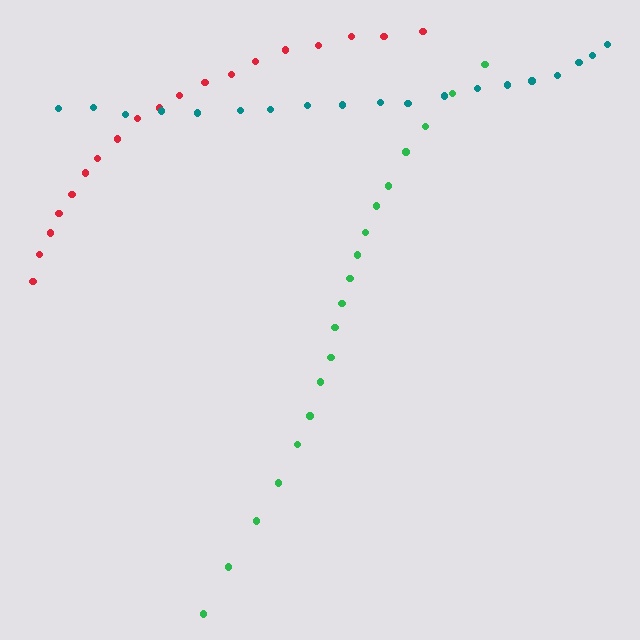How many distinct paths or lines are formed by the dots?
There are 3 distinct paths.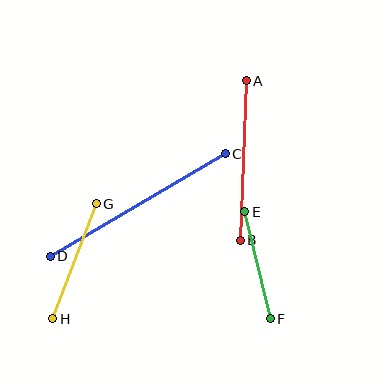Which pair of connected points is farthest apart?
Points C and D are farthest apart.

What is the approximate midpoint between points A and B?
The midpoint is at approximately (243, 160) pixels.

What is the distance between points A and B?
The distance is approximately 160 pixels.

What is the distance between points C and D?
The distance is approximately 203 pixels.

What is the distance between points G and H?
The distance is approximately 123 pixels.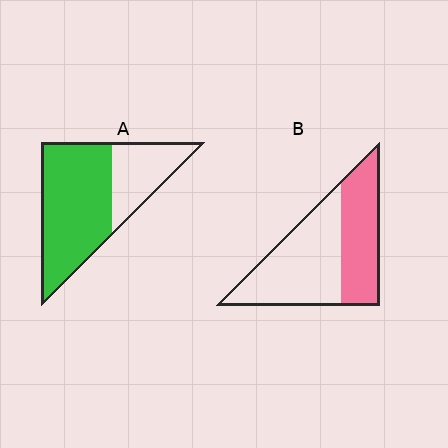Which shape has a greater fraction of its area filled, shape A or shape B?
Shape A.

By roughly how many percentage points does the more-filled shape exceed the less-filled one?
By roughly 25 percentage points (A over B).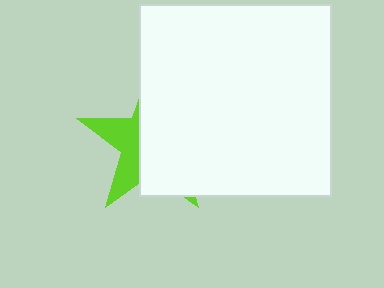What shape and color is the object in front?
The object in front is a white square.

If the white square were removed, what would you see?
You would see the complete lime star.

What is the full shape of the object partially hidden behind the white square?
The partially hidden object is a lime star.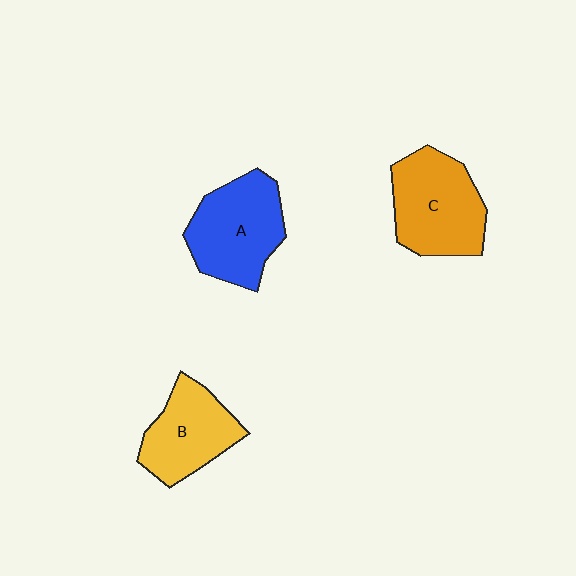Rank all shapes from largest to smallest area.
From largest to smallest: C (orange), A (blue), B (yellow).